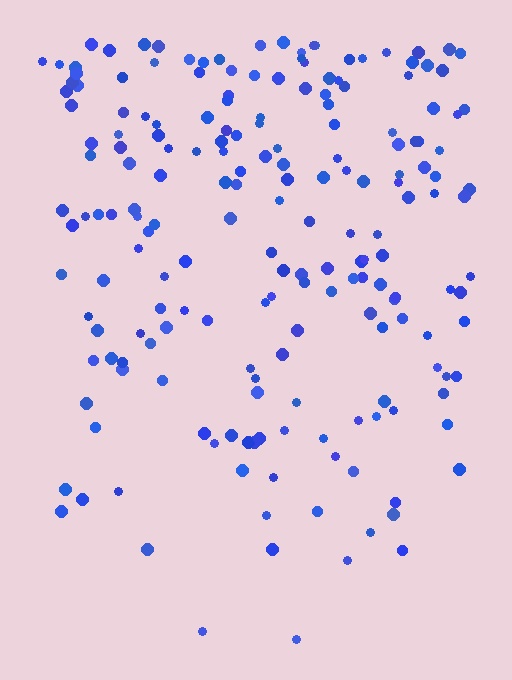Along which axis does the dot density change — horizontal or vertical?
Vertical.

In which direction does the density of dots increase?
From bottom to top, with the top side densest.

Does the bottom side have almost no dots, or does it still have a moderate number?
Still a moderate number, just noticeably fewer than the top.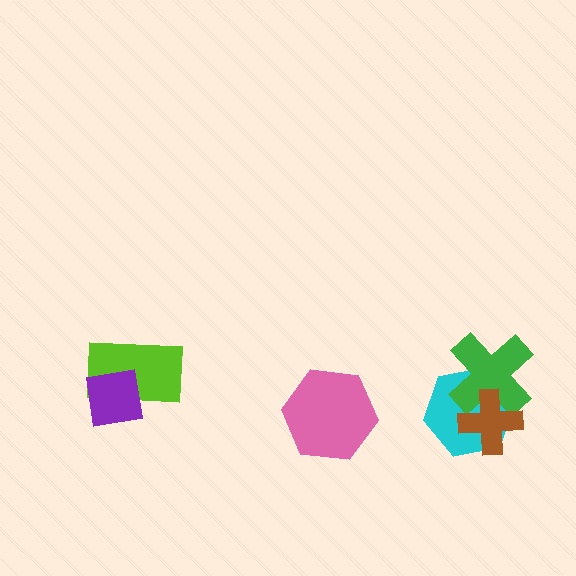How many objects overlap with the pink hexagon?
0 objects overlap with the pink hexagon.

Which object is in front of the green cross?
The brown cross is in front of the green cross.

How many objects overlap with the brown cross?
2 objects overlap with the brown cross.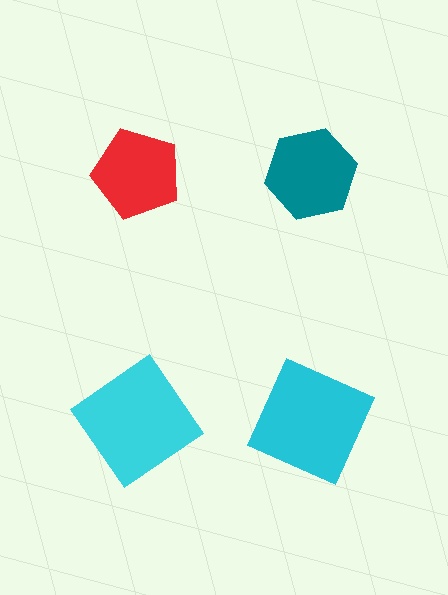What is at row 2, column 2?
A cyan square.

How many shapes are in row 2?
2 shapes.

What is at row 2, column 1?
A cyan diamond.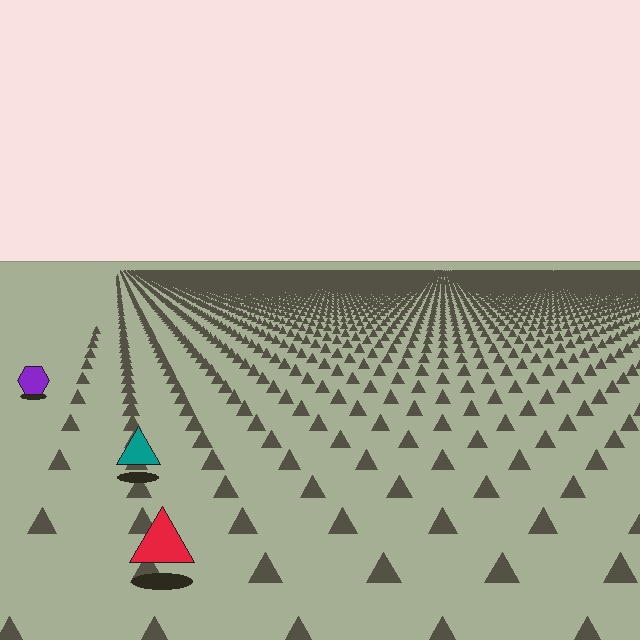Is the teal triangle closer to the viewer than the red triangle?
No. The red triangle is closer — you can tell from the texture gradient: the ground texture is coarser near it.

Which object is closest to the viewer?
The red triangle is closest. The texture marks near it are larger and more spread out.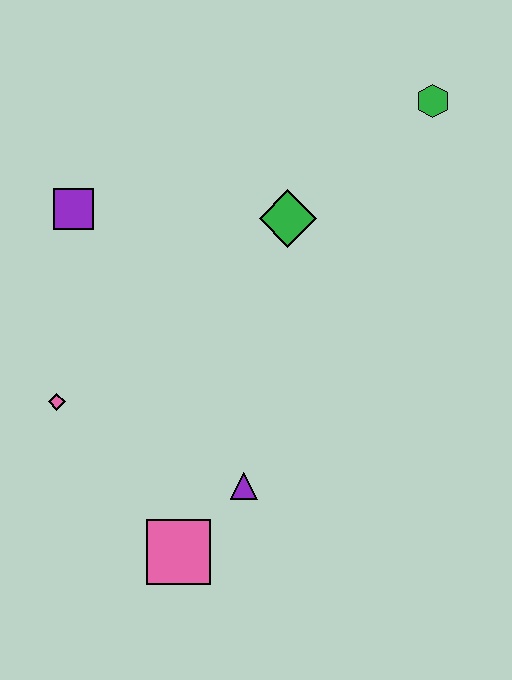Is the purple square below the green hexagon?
Yes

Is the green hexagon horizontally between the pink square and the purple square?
No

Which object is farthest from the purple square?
The green hexagon is farthest from the purple square.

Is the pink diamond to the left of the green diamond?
Yes